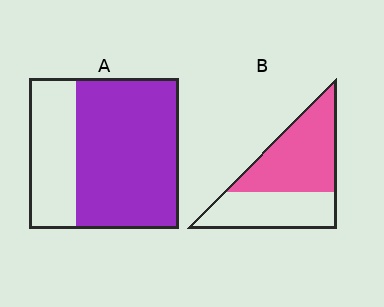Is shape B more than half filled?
Yes.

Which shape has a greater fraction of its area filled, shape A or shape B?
Shape A.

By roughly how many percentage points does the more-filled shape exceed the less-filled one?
By roughly 10 percentage points (A over B).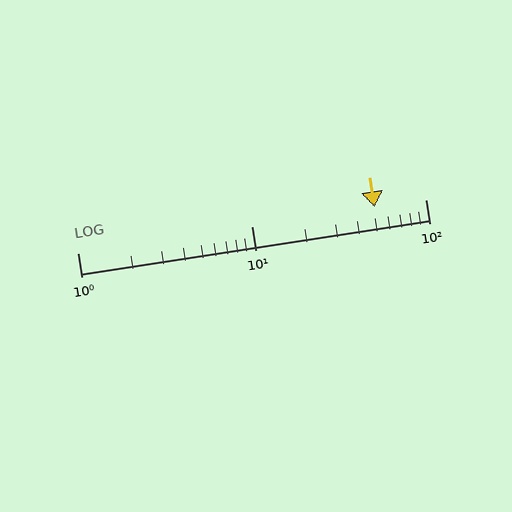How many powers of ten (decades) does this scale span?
The scale spans 2 decades, from 1 to 100.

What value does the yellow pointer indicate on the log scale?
The pointer indicates approximately 51.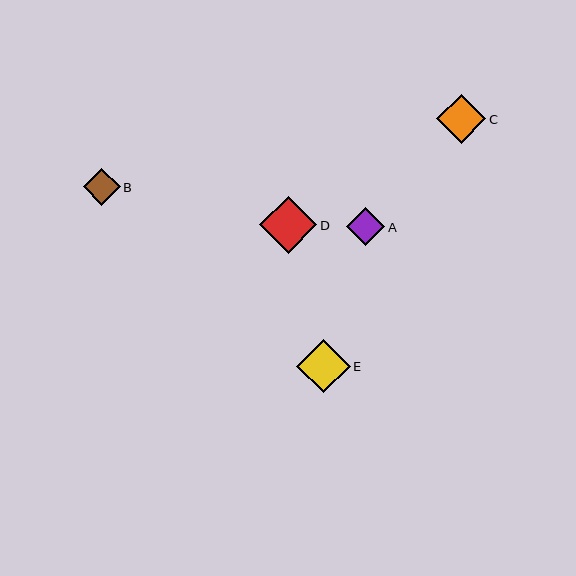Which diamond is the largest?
Diamond D is the largest with a size of approximately 57 pixels.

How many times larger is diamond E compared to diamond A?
Diamond E is approximately 1.4 times the size of diamond A.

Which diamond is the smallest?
Diamond B is the smallest with a size of approximately 36 pixels.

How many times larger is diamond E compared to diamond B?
Diamond E is approximately 1.5 times the size of diamond B.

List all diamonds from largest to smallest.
From largest to smallest: D, E, C, A, B.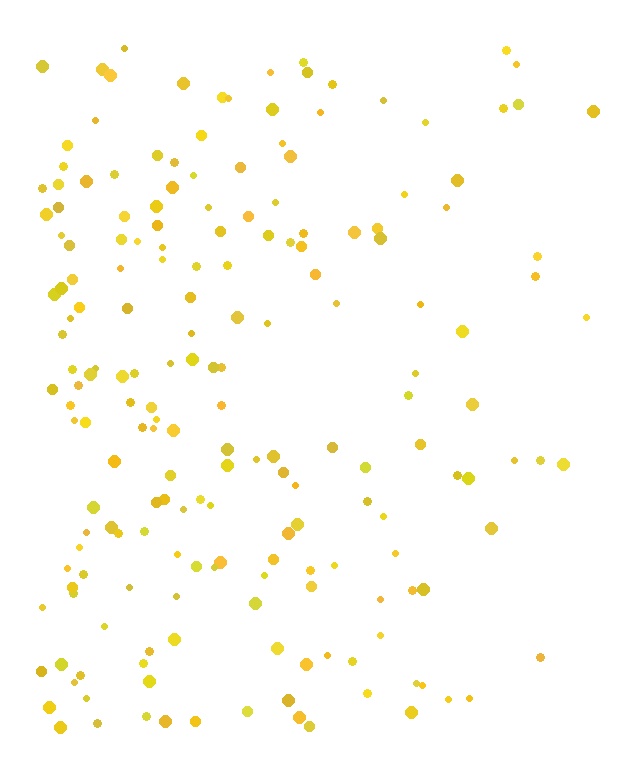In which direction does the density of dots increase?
From right to left, with the left side densest.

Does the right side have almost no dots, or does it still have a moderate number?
Still a moderate number, just noticeably fewer than the left.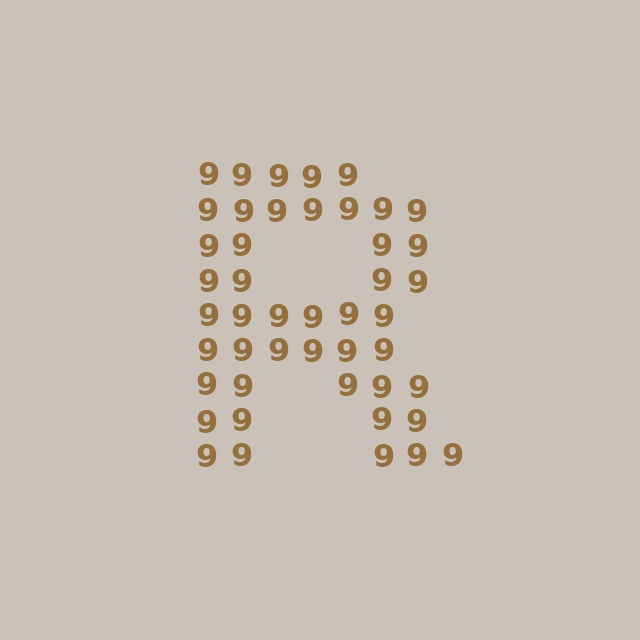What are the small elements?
The small elements are digit 9's.